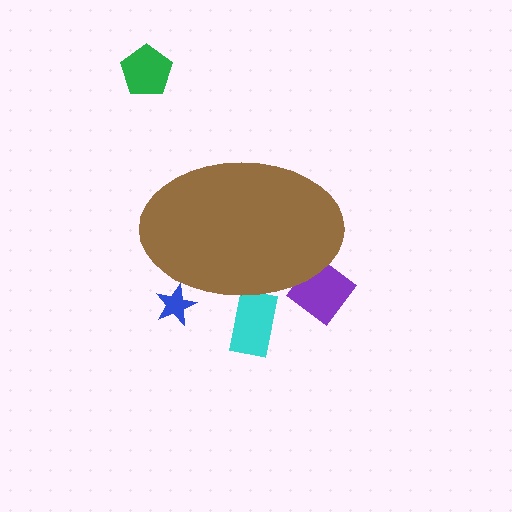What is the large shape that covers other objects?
A brown ellipse.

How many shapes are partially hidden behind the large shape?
3 shapes are partially hidden.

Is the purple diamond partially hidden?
Yes, the purple diamond is partially hidden behind the brown ellipse.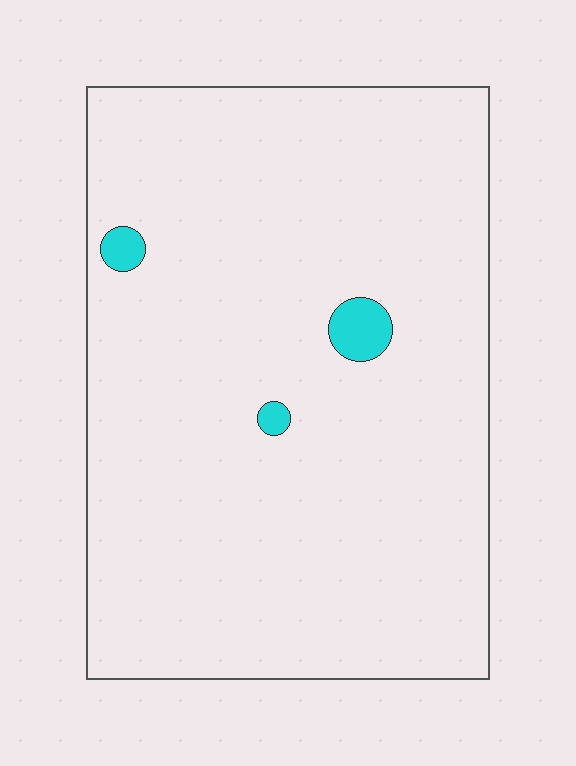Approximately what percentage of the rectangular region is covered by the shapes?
Approximately 0%.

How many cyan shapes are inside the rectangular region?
3.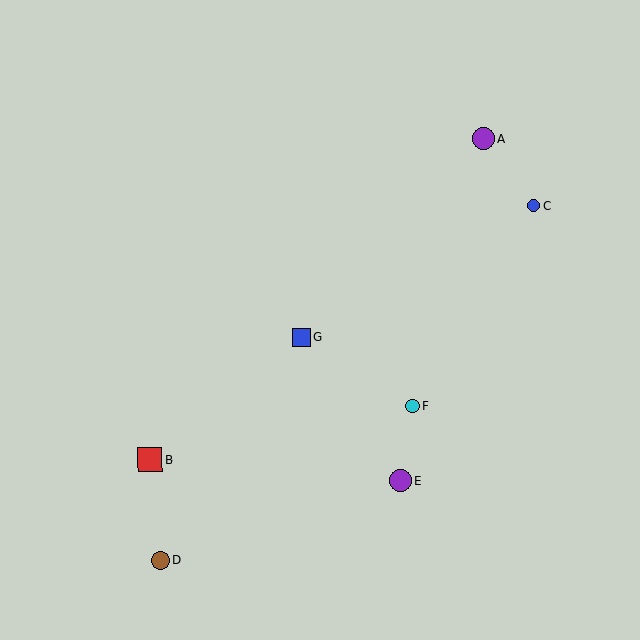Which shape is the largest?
The red square (labeled B) is the largest.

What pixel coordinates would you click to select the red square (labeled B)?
Click at (150, 459) to select the red square B.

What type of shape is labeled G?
Shape G is a blue square.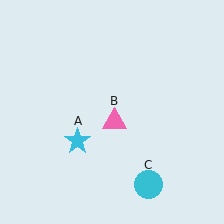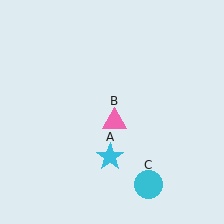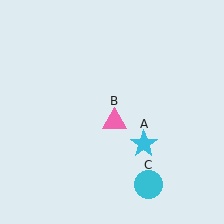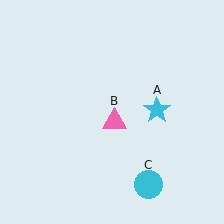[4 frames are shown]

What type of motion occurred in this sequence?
The cyan star (object A) rotated counterclockwise around the center of the scene.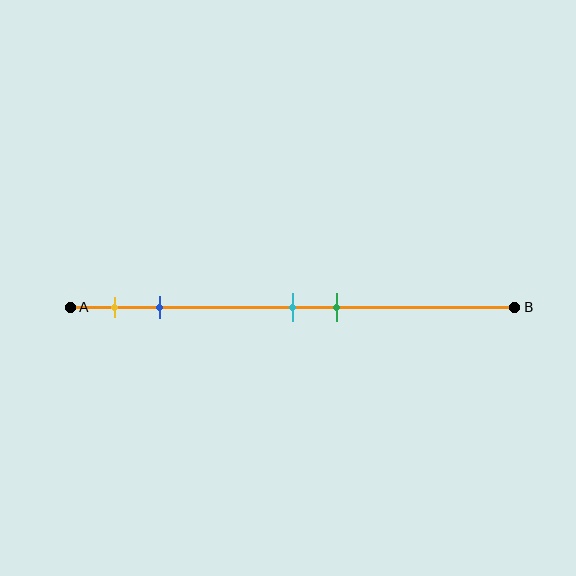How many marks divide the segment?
There are 4 marks dividing the segment.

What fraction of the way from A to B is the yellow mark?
The yellow mark is approximately 10% (0.1) of the way from A to B.